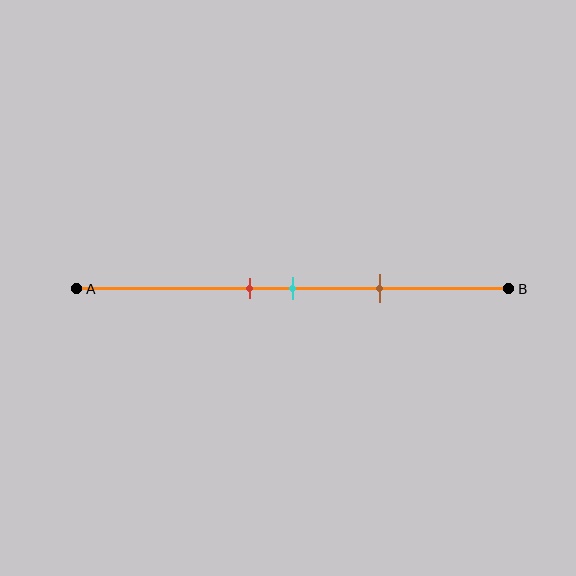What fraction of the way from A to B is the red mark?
The red mark is approximately 40% (0.4) of the way from A to B.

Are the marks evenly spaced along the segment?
Yes, the marks are approximately evenly spaced.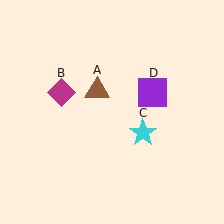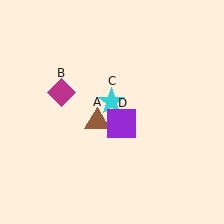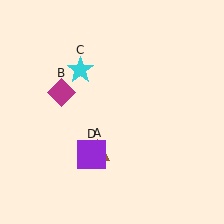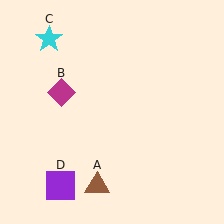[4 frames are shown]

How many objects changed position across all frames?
3 objects changed position: brown triangle (object A), cyan star (object C), purple square (object D).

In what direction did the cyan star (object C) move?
The cyan star (object C) moved up and to the left.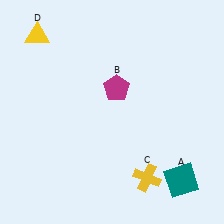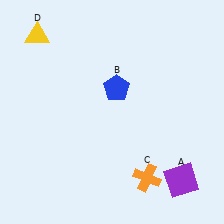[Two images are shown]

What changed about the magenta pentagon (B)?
In Image 1, B is magenta. In Image 2, it changed to blue.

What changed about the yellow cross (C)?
In Image 1, C is yellow. In Image 2, it changed to orange.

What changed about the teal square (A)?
In Image 1, A is teal. In Image 2, it changed to purple.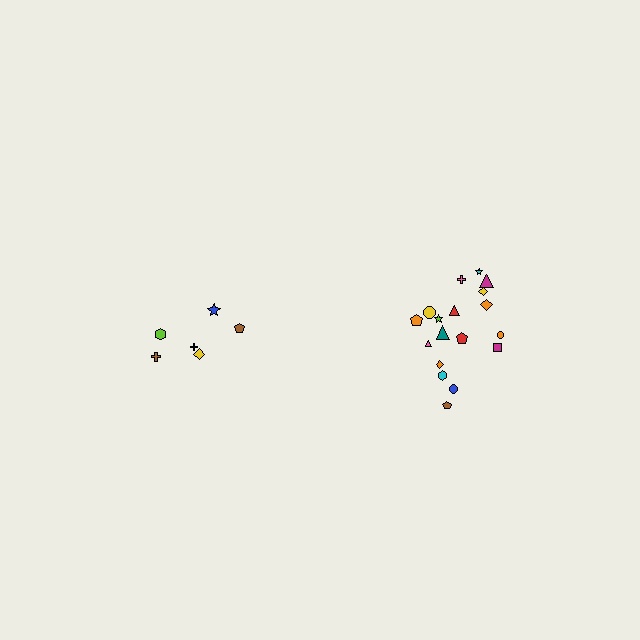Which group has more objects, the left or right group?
The right group.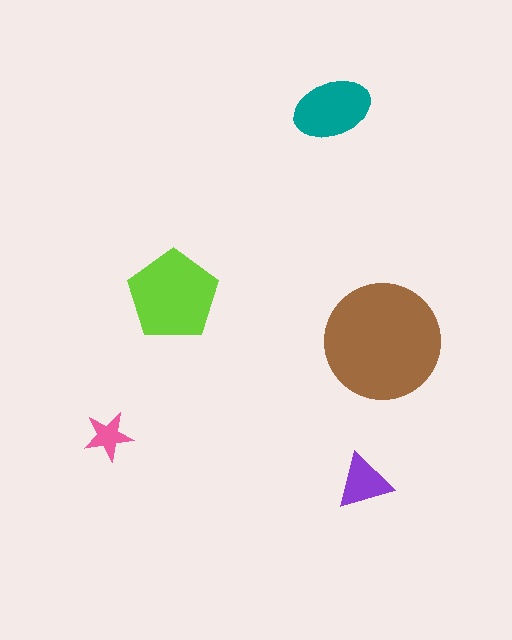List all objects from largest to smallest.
The brown circle, the lime pentagon, the teal ellipse, the purple triangle, the pink star.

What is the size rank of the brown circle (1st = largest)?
1st.